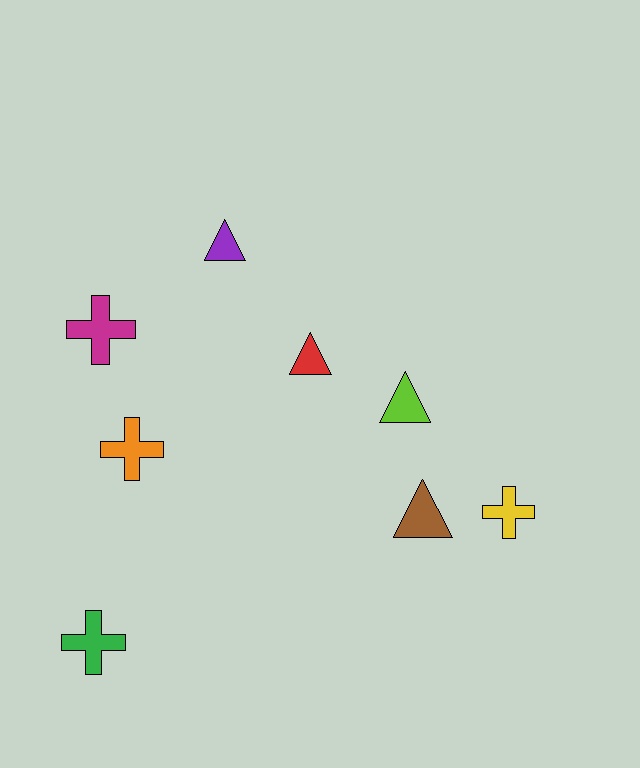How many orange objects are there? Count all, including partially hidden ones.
There is 1 orange object.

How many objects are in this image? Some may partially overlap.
There are 8 objects.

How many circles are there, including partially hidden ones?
There are no circles.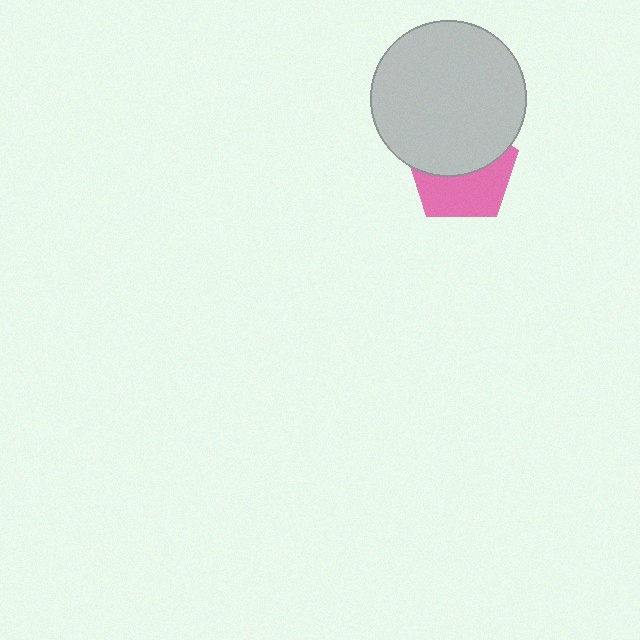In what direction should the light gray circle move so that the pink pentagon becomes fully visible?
The light gray circle should move up. That is the shortest direction to clear the overlap and leave the pink pentagon fully visible.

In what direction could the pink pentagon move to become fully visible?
The pink pentagon could move down. That would shift it out from behind the light gray circle entirely.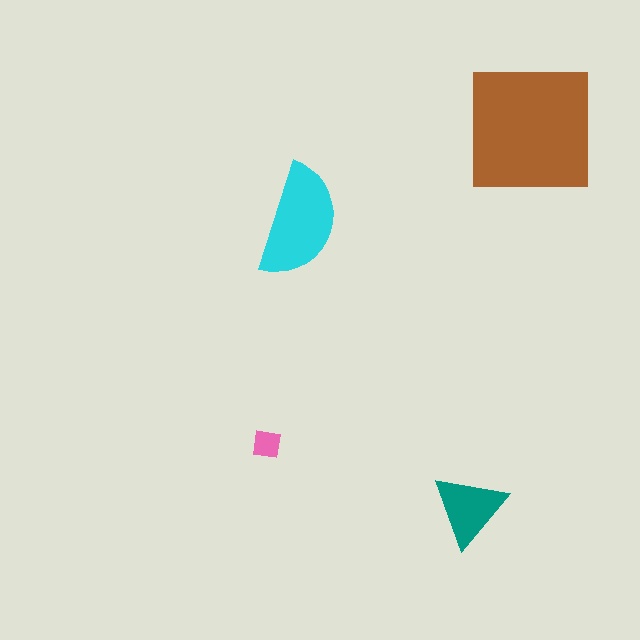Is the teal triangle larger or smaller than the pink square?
Larger.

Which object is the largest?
The brown square.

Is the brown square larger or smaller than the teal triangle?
Larger.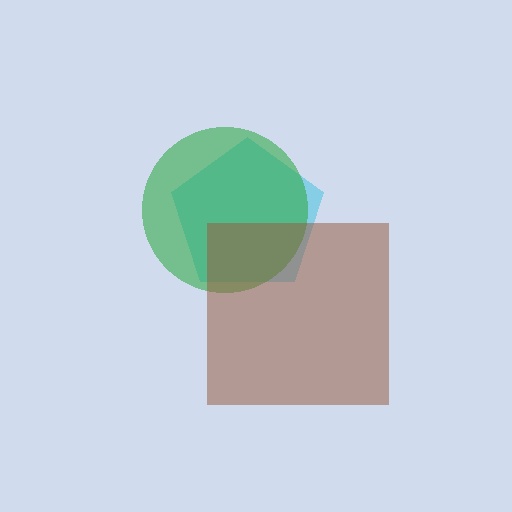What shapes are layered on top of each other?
The layered shapes are: a cyan pentagon, a green circle, a brown square.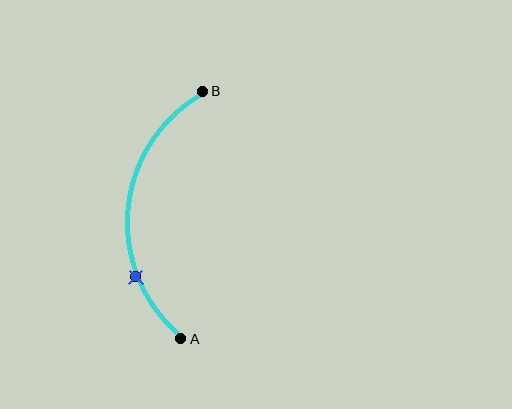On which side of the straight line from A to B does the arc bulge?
The arc bulges to the left of the straight line connecting A and B.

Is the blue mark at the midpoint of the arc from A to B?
No. The blue mark lies on the arc but is closer to endpoint A. The arc midpoint would be at the point on the curve equidistant along the arc from both A and B.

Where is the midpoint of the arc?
The arc midpoint is the point on the curve farthest from the straight line joining A and B. It sits to the left of that line.